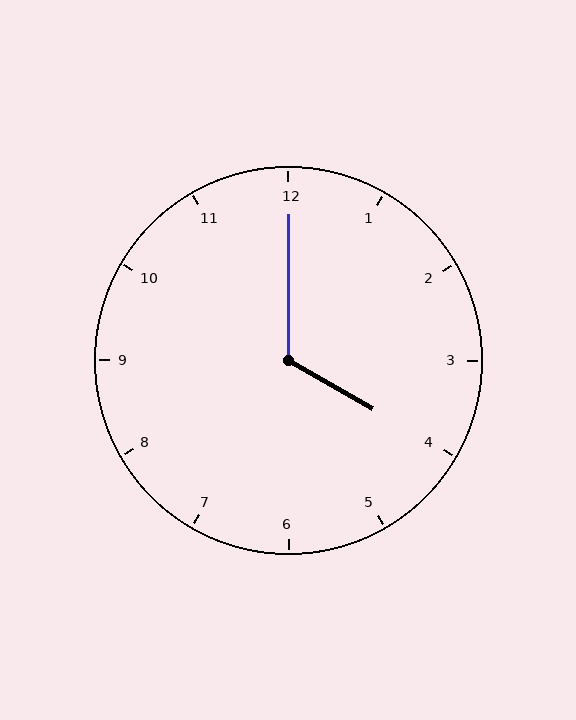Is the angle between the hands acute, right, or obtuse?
It is obtuse.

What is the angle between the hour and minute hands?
Approximately 120 degrees.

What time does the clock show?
4:00.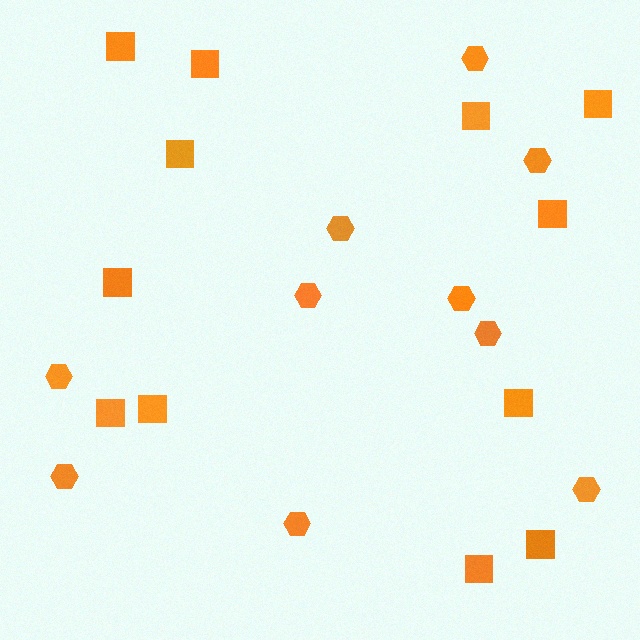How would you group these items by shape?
There are 2 groups: one group of hexagons (10) and one group of squares (12).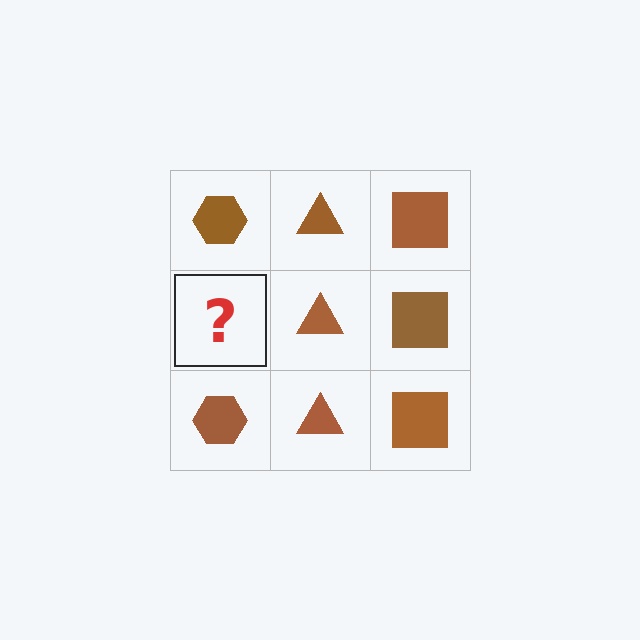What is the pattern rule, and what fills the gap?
The rule is that each column has a consistent shape. The gap should be filled with a brown hexagon.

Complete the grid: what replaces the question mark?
The question mark should be replaced with a brown hexagon.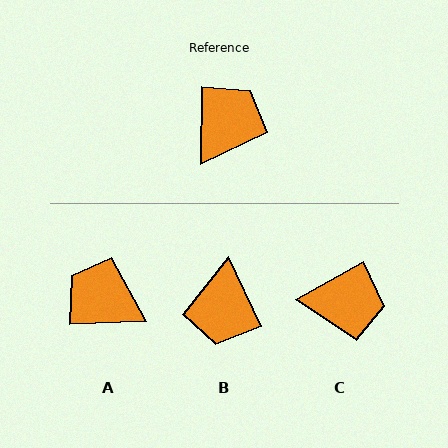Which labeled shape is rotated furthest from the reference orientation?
B, about 154 degrees away.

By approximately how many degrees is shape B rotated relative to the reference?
Approximately 154 degrees clockwise.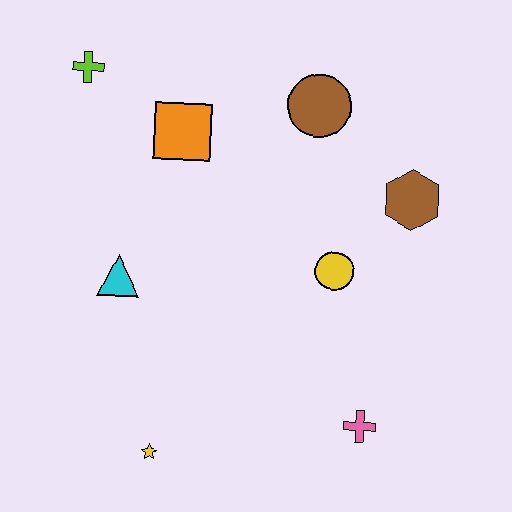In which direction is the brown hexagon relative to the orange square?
The brown hexagon is to the right of the orange square.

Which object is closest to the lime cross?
The orange square is closest to the lime cross.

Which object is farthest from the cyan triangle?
The brown hexagon is farthest from the cyan triangle.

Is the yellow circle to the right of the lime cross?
Yes